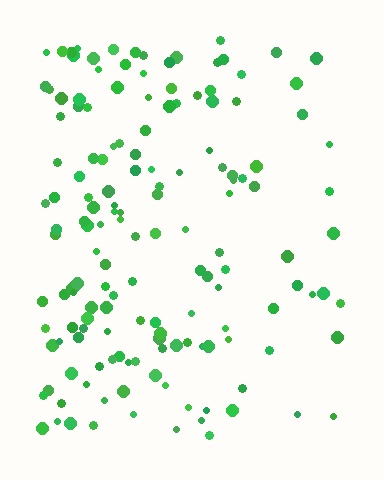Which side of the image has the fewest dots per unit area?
The right.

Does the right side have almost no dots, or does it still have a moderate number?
Still a moderate number, just noticeably fewer than the left.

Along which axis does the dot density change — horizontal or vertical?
Horizontal.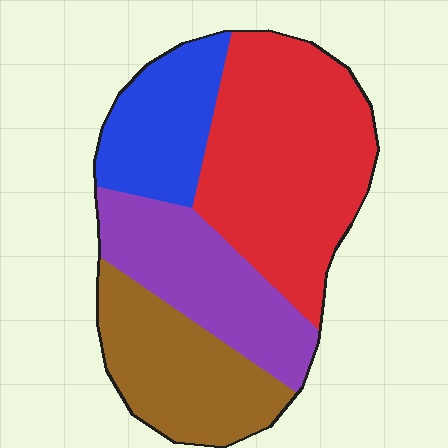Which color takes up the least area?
Blue, at roughly 15%.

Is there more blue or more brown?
Brown.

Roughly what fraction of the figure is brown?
Brown covers roughly 20% of the figure.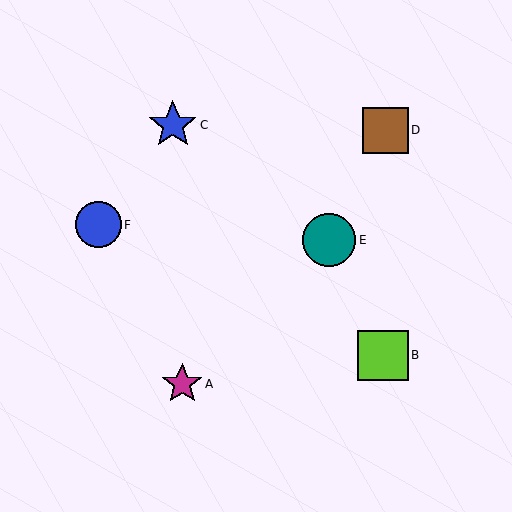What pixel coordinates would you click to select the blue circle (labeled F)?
Click at (98, 225) to select the blue circle F.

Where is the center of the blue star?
The center of the blue star is at (173, 125).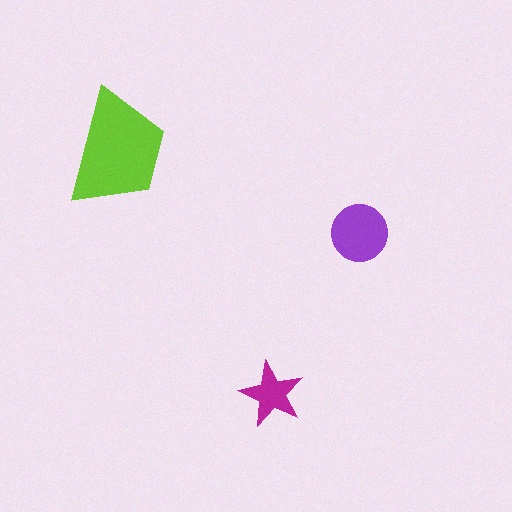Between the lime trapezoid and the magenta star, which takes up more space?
The lime trapezoid.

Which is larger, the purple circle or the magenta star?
The purple circle.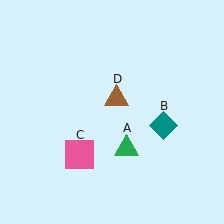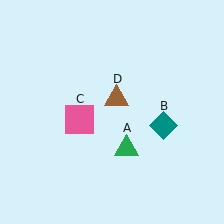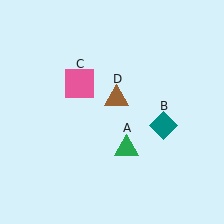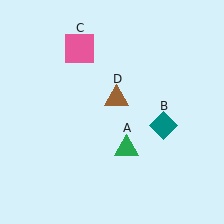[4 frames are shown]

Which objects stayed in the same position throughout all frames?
Green triangle (object A) and teal diamond (object B) and brown triangle (object D) remained stationary.